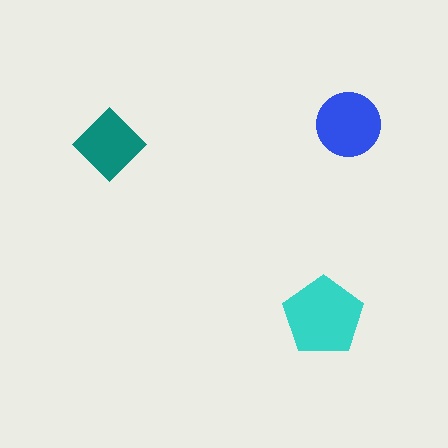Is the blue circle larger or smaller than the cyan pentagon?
Smaller.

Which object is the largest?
The cyan pentagon.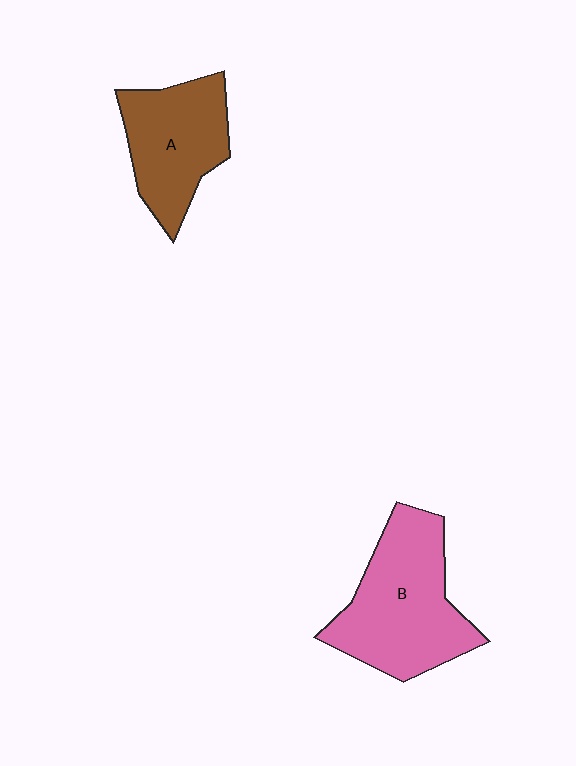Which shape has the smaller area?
Shape A (brown).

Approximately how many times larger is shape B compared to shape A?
Approximately 1.3 times.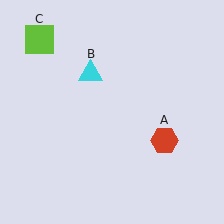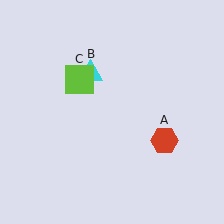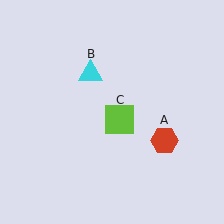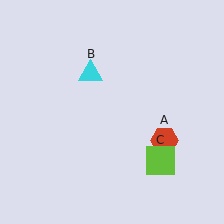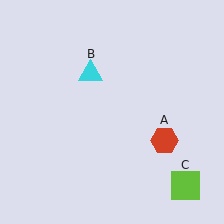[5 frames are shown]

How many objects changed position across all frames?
1 object changed position: lime square (object C).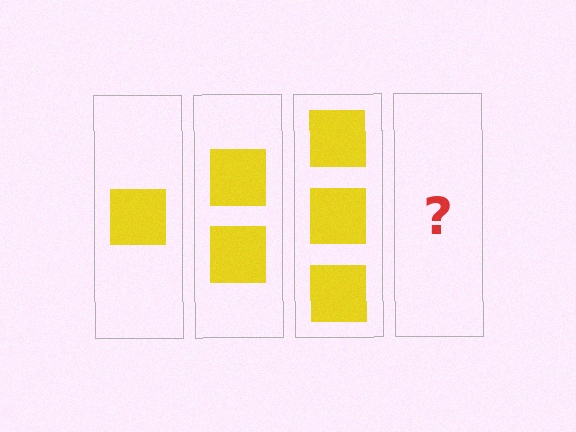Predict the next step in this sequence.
The next step is 4 squares.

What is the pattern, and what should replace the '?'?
The pattern is that each step adds one more square. The '?' should be 4 squares.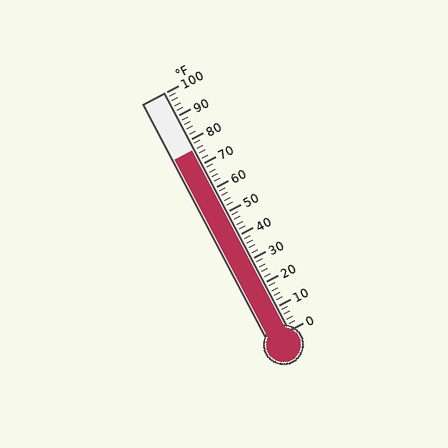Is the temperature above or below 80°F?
The temperature is below 80°F.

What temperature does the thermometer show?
The thermometer shows approximately 76°F.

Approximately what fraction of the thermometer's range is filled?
The thermometer is filled to approximately 75% of its range.